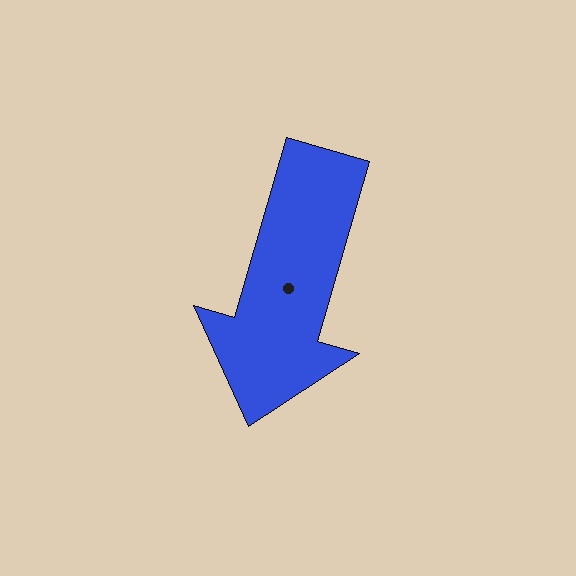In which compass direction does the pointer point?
South.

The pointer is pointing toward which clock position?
Roughly 7 o'clock.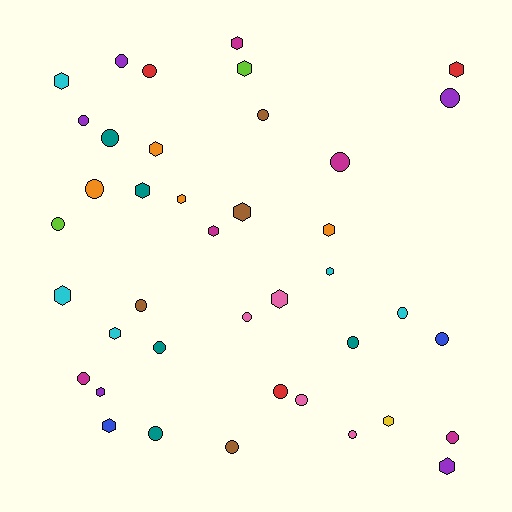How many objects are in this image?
There are 40 objects.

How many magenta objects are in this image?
There are 5 magenta objects.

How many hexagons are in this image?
There are 18 hexagons.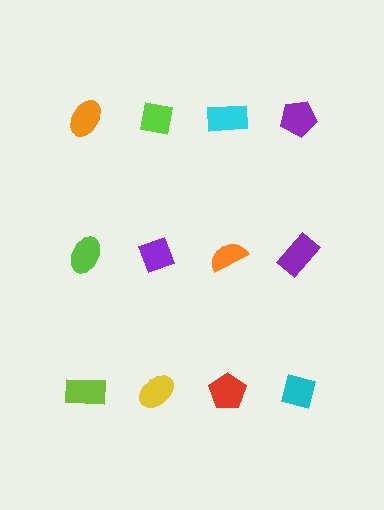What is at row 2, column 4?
A purple rectangle.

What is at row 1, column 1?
An orange ellipse.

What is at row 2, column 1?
A lime ellipse.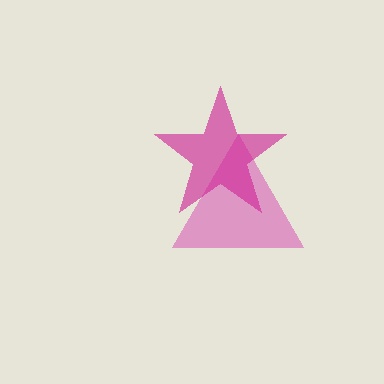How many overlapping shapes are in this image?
There are 2 overlapping shapes in the image.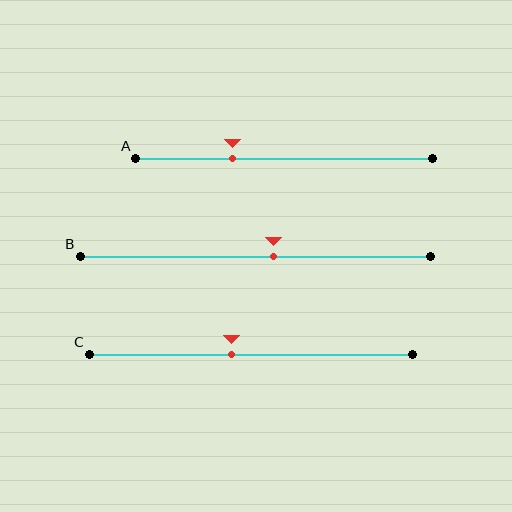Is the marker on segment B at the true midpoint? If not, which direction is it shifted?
No, the marker on segment B is shifted to the right by about 5% of the segment length.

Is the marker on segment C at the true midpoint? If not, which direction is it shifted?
No, the marker on segment C is shifted to the left by about 6% of the segment length.